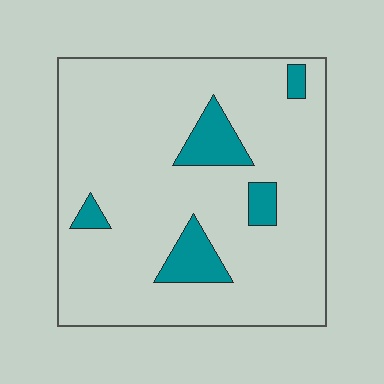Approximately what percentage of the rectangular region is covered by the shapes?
Approximately 10%.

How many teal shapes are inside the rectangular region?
5.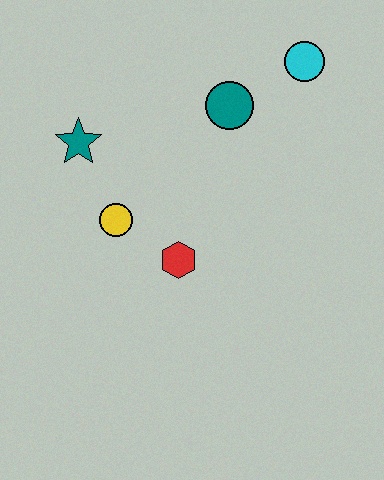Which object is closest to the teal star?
The yellow circle is closest to the teal star.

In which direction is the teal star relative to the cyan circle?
The teal star is to the left of the cyan circle.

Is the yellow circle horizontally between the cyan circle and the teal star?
Yes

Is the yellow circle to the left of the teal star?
No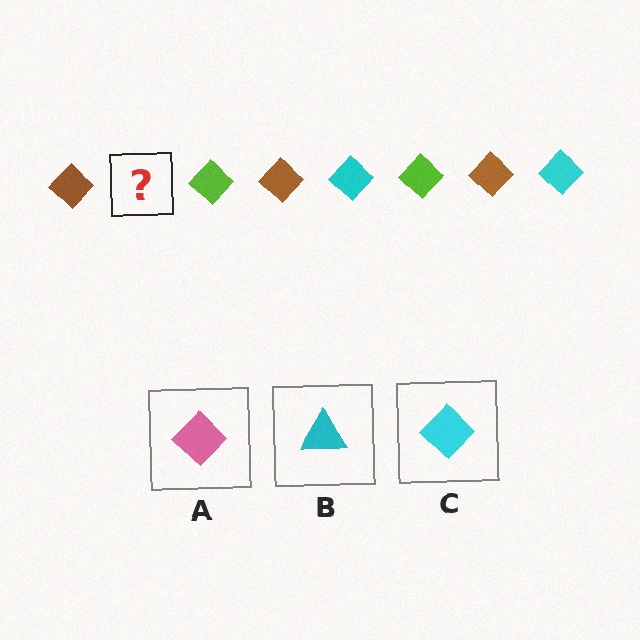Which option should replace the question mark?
Option C.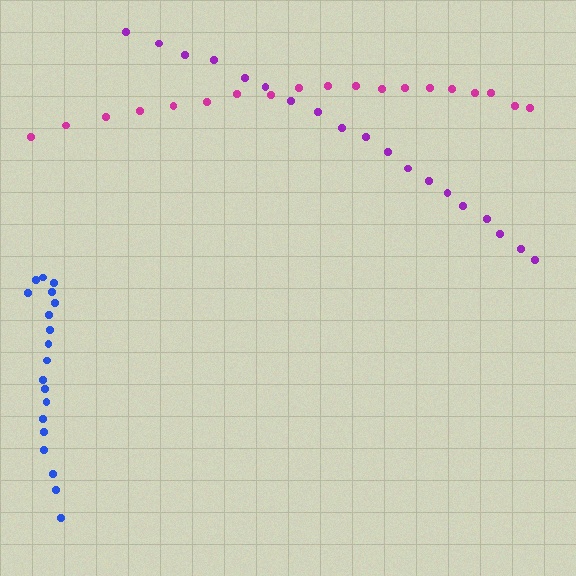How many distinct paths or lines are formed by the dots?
There are 3 distinct paths.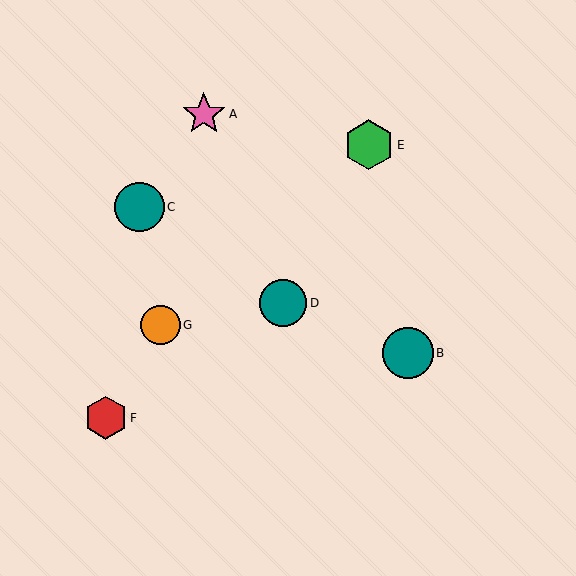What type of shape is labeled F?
Shape F is a red hexagon.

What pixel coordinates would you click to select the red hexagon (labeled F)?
Click at (106, 418) to select the red hexagon F.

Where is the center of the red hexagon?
The center of the red hexagon is at (106, 418).